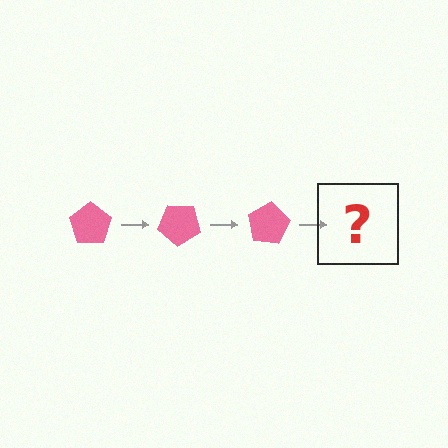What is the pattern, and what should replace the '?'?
The pattern is that the pentagon rotates 40 degrees each step. The '?' should be a pink pentagon rotated 120 degrees.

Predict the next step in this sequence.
The next step is a pink pentagon rotated 120 degrees.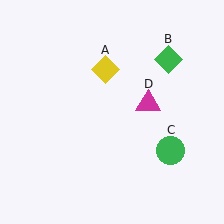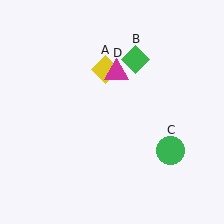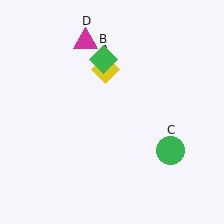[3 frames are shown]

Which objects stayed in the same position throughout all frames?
Yellow diamond (object A) and green circle (object C) remained stationary.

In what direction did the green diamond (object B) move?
The green diamond (object B) moved left.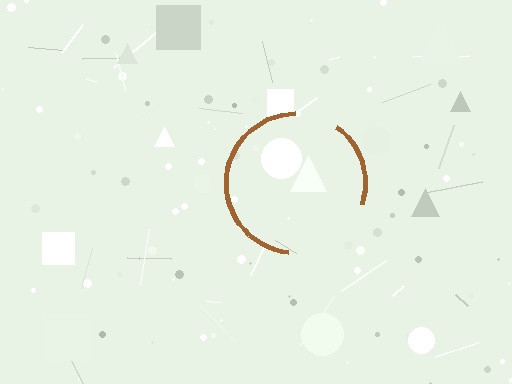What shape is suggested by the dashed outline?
The dashed outline suggests a circle.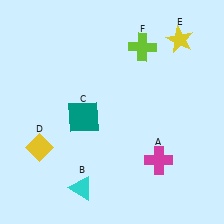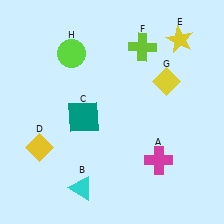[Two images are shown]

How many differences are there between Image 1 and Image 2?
There are 2 differences between the two images.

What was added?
A yellow diamond (G), a lime circle (H) were added in Image 2.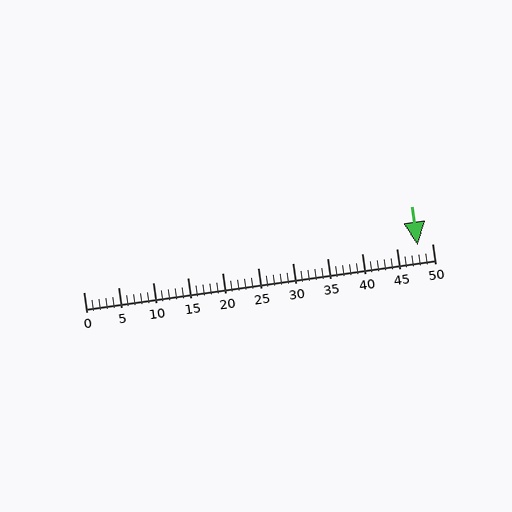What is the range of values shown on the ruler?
The ruler shows values from 0 to 50.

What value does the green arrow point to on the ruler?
The green arrow points to approximately 48.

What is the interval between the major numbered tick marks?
The major tick marks are spaced 5 units apart.